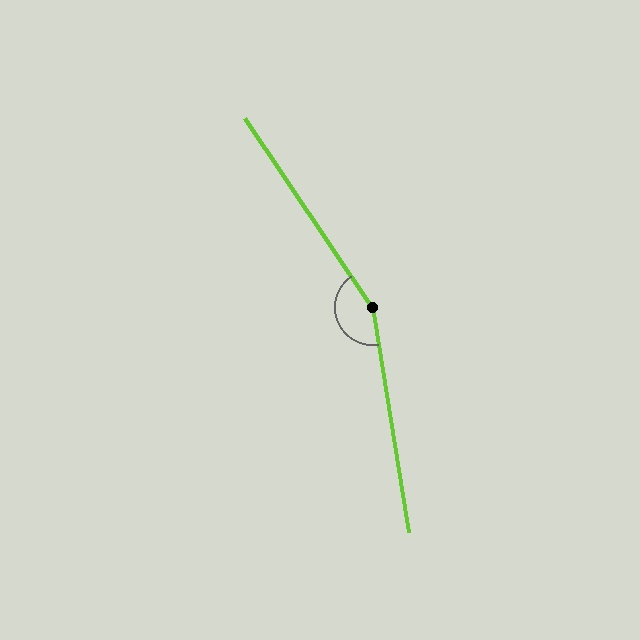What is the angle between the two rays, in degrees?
Approximately 155 degrees.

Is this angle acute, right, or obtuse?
It is obtuse.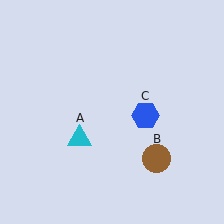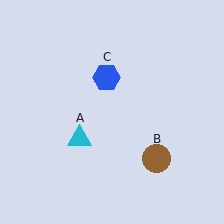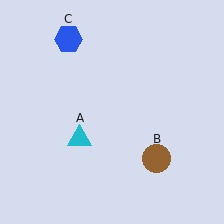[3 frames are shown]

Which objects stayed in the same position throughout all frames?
Cyan triangle (object A) and brown circle (object B) remained stationary.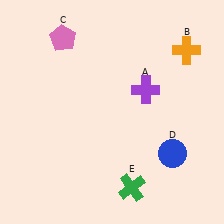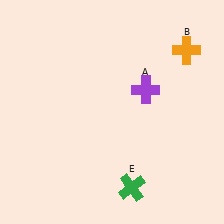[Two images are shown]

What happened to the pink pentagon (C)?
The pink pentagon (C) was removed in Image 2. It was in the top-left area of Image 1.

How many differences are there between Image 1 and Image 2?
There are 2 differences between the two images.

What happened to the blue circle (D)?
The blue circle (D) was removed in Image 2. It was in the bottom-right area of Image 1.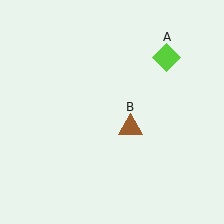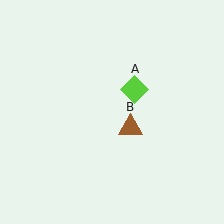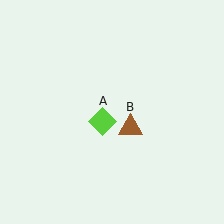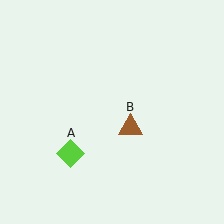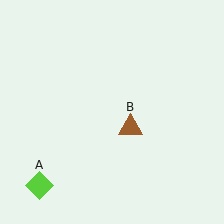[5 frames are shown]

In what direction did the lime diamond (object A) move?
The lime diamond (object A) moved down and to the left.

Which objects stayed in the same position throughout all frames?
Brown triangle (object B) remained stationary.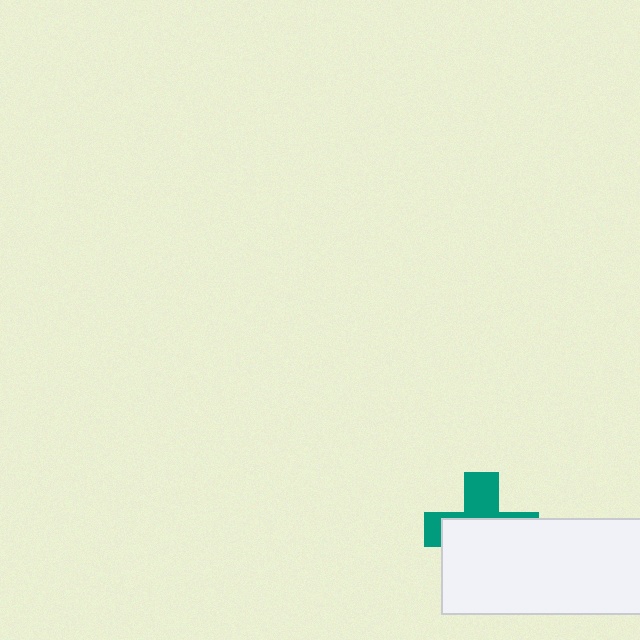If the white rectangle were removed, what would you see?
You would see the complete teal cross.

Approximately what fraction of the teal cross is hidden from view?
Roughly 62% of the teal cross is hidden behind the white rectangle.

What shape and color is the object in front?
The object in front is a white rectangle.